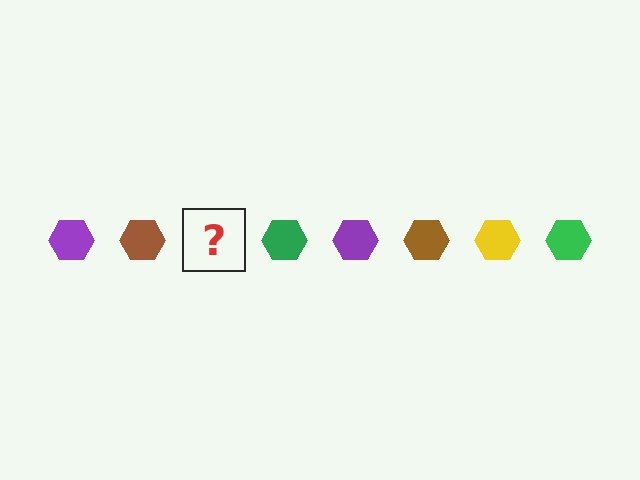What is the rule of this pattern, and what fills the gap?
The rule is that the pattern cycles through purple, brown, yellow, green hexagons. The gap should be filled with a yellow hexagon.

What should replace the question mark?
The question mark should be replaced with a yellow hexagon.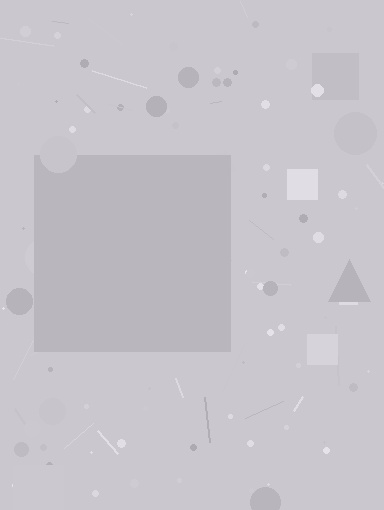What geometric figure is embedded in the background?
A square is embedded in the background.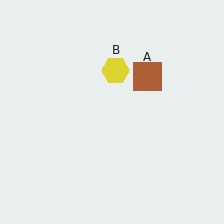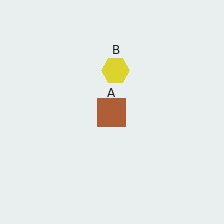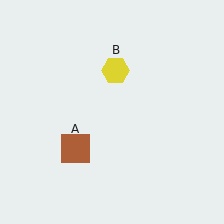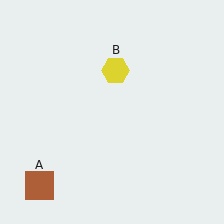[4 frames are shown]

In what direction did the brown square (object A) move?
The brown square (object A) moved down and to the left.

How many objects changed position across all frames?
1 object changed position: brown square (object A).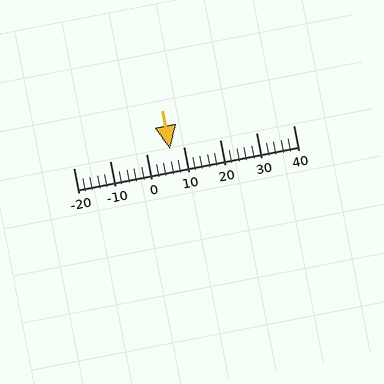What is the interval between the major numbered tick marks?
The major tick marks are spaced 10 units apart.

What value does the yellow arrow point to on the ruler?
The yellow arrow points to approximately 6.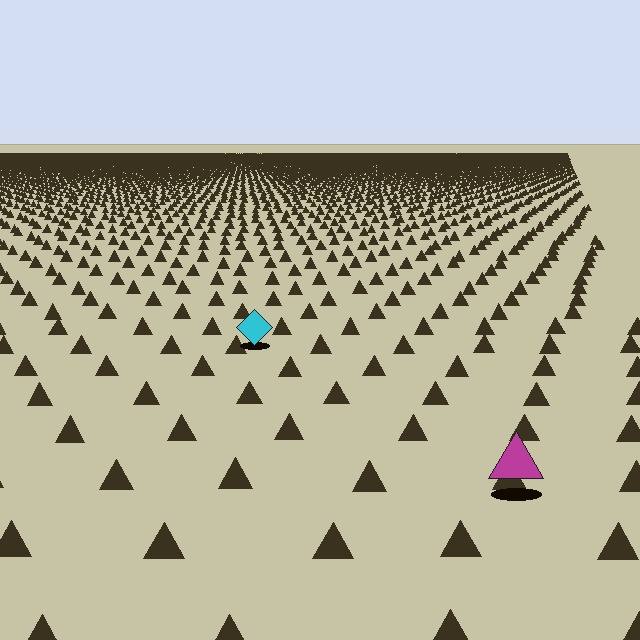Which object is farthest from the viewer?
The cyan diamond is farthest from the viewer. It appears smaller and the ground texture around it is denser.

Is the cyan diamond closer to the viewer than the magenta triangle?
No. The magenta triangle is closer — you can tell from the texture gradient: the ground texture is coarser near it.